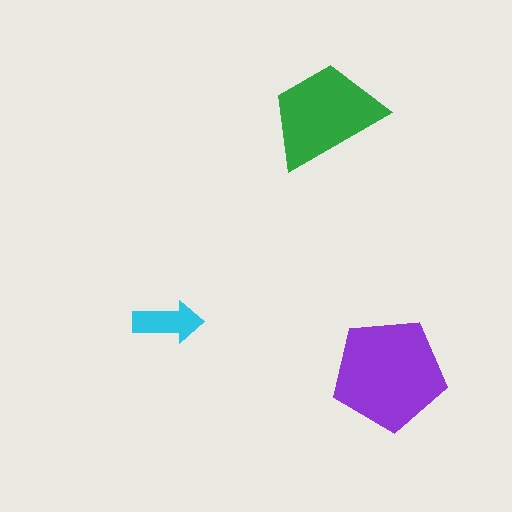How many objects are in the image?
There are 3 objects in the image.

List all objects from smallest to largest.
The cyan arrow, the green trapezoid, the purple pentagon.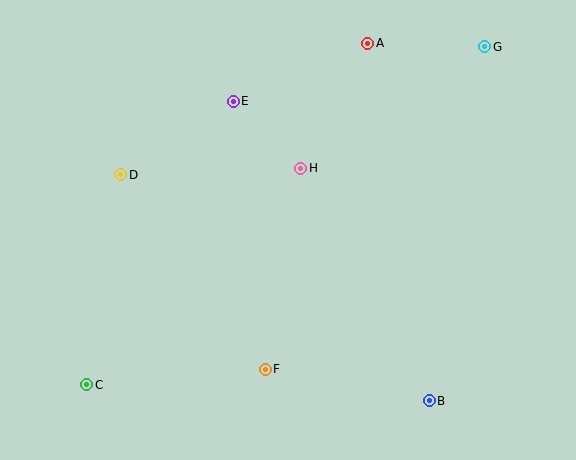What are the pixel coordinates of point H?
Point H is at (301, 168).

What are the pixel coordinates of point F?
Point F is at (265, 369).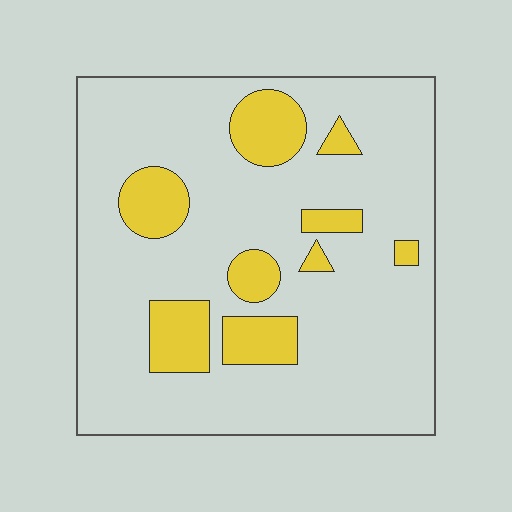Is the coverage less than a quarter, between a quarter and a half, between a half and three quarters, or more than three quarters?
Less than a quarter.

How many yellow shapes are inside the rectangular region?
9.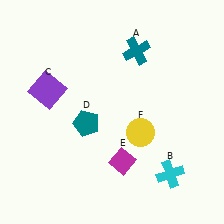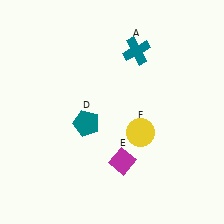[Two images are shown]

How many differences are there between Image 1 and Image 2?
There are 2 differences between the two images.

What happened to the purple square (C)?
The purple square (C) was removed in Image 2. It was in the top-left area of Image 1.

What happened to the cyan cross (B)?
The cyan cross (B) was removed in Image 2. It was in the bottom-right area of Image 1.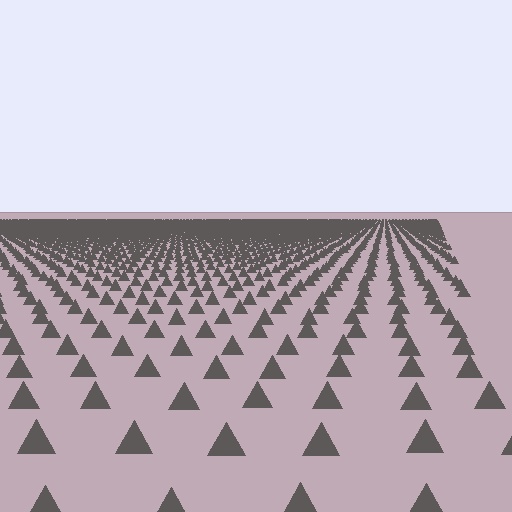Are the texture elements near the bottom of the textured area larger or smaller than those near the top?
Larger. Near the bottom, elements are closer to the viewer and appear at a bigger on-screen size.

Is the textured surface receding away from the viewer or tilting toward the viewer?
The surface is receding away from the viewer. Texture elements get smaller and denser toward the top.